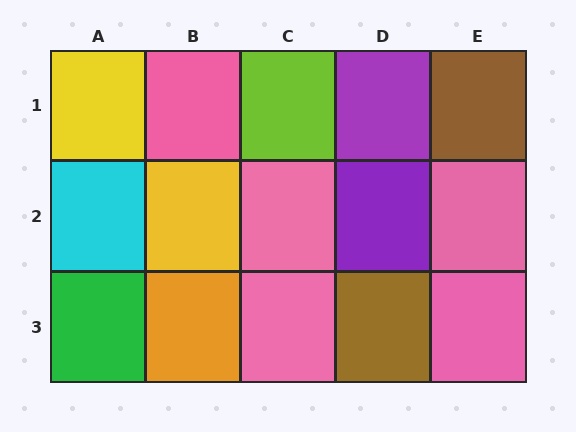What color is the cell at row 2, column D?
Purple.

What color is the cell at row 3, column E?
Pink.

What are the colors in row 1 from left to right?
Yellow, pink, lime, purple, brown.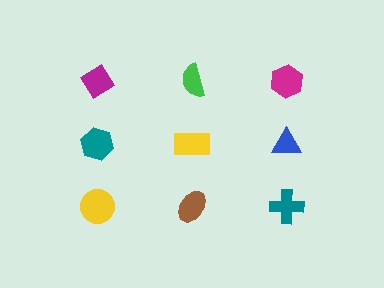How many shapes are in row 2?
3 shapes.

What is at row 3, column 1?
A yellow circle.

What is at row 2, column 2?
A yellow rectangle.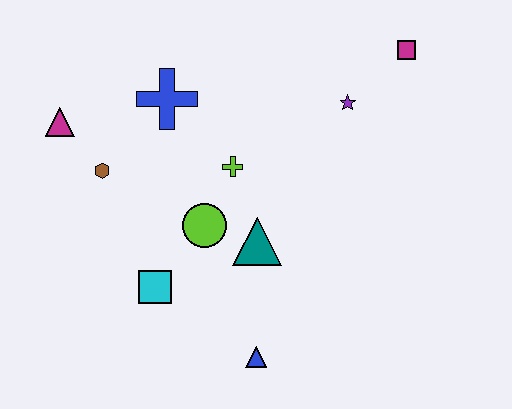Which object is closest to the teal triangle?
The lime circle is closest to the teal triangle.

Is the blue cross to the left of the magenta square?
Yes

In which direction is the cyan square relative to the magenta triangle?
The cyan square is below the magenta triangle.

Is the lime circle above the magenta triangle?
No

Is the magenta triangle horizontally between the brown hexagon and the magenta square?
No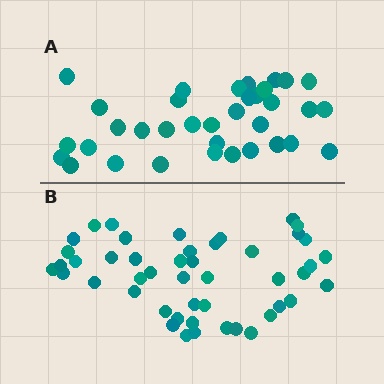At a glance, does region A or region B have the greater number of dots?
Region B (the bottom region) has more dots.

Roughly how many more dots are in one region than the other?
Region B has roughly 12 or so more dots than region A.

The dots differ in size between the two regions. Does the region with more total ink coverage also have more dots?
No. Region A has more total ink coverage because its dots are larger, but region B actually contains more individual dots. Total area can be misleading — the number of items is what matters here.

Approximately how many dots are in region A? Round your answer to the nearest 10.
About 40 dots. (The exact count is 35, which rounds to 40.)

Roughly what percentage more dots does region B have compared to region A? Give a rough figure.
About 35% more.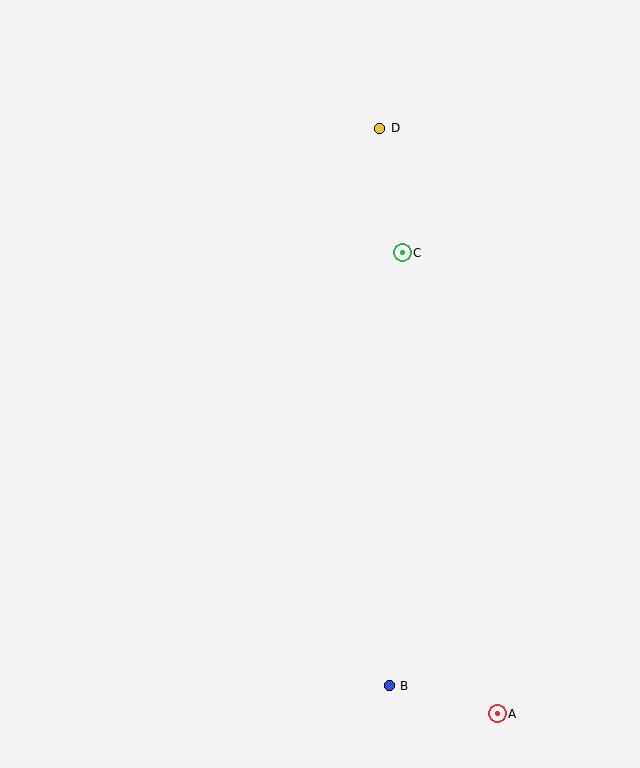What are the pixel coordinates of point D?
Point D is at (380, 128).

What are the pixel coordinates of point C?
Point C is at (402, 253).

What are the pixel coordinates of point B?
Point B is at (389, 686).